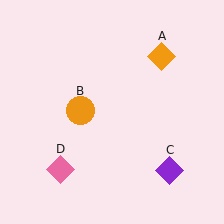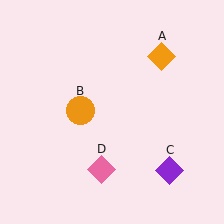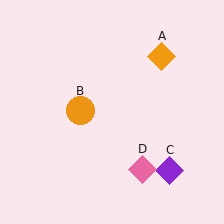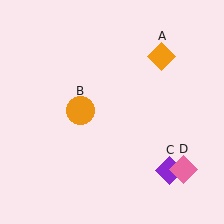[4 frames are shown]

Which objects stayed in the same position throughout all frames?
Orange diamond (object A) and orange circle (object B) and purple diamond (object C) remained stationary.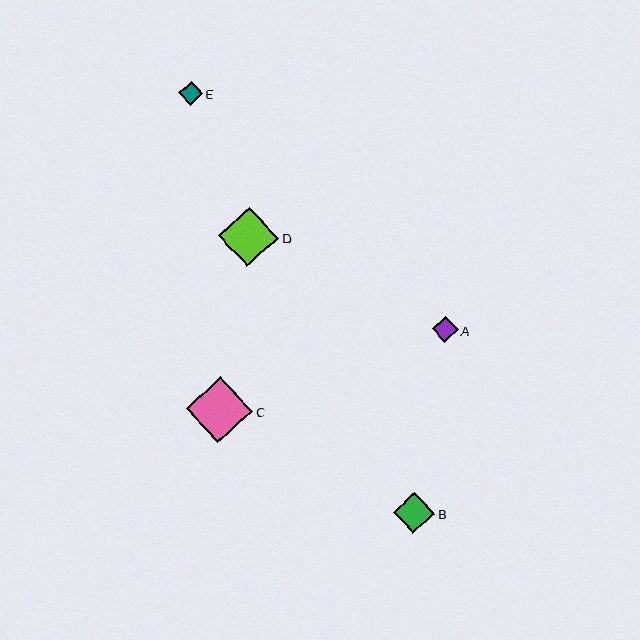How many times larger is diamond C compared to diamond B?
Diamond C is approximately 1.6 times the size of diamond B.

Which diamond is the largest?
Diamond C is the largest with a size of approximately 66 pixels.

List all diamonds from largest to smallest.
From largest to smallest: C, D, B, A, E.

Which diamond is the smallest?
Diamond E is the smallest with a size of approximately 24 pixels.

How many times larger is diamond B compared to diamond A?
Diamond B is approximately 1.6 times the size of diamond A.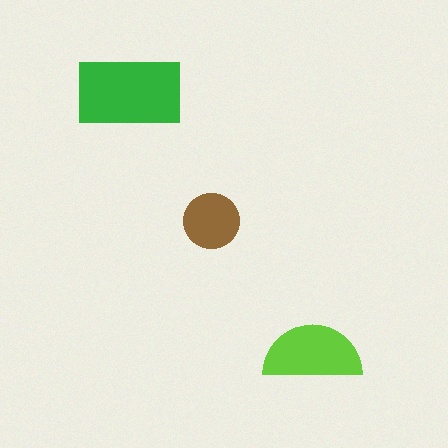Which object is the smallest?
The brown circle.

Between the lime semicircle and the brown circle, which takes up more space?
The lime semicircle.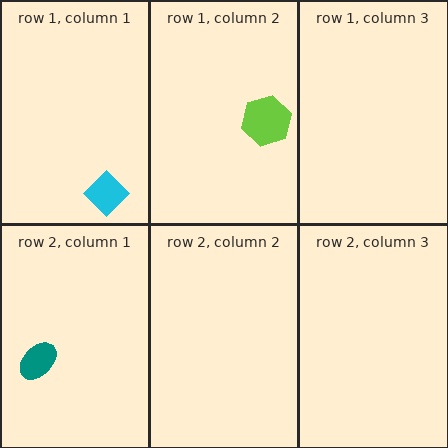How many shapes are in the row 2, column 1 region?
1.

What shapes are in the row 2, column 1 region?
The teal ellipse.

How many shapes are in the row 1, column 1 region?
1.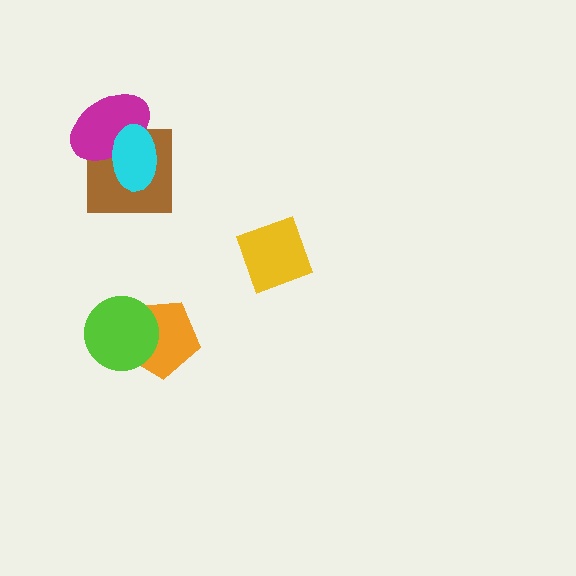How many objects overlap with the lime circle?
1 object overlaps with the lime circle.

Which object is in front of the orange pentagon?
The lime circle is in front of the orange pentagon.